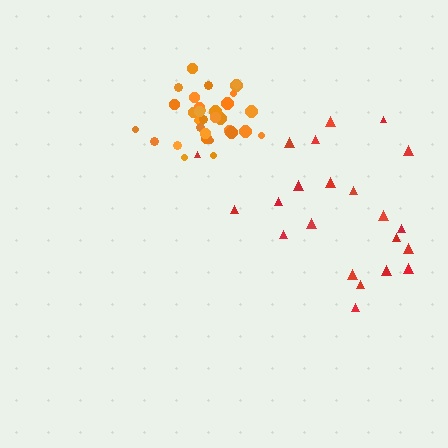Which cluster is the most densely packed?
Orange.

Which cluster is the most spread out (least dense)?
Red.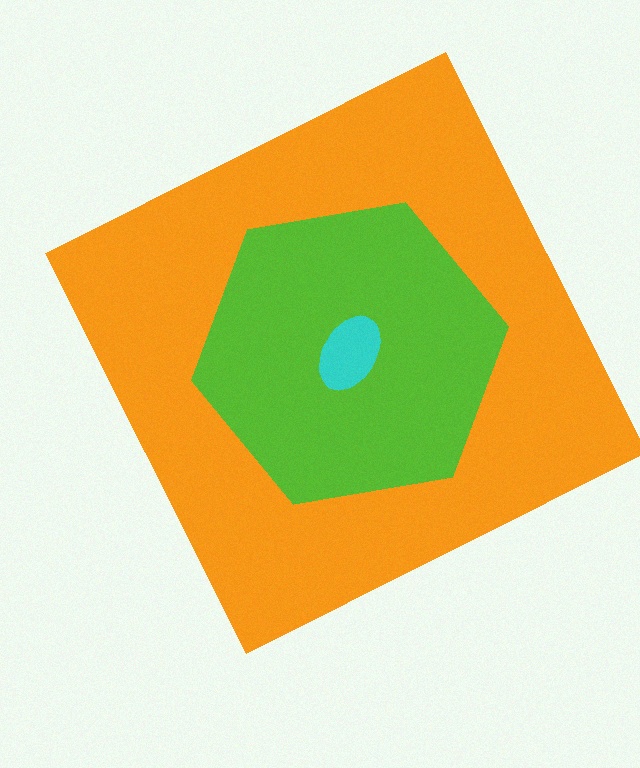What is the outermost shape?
The orange square.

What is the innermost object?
The cyan ellipse.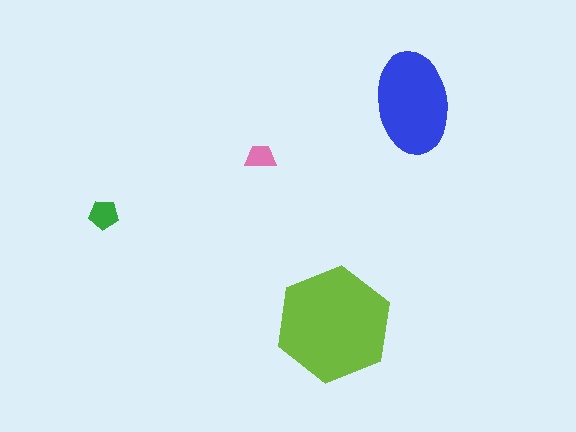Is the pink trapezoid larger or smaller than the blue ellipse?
Smaller.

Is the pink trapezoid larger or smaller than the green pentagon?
Smaller.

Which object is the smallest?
The pink trapezoid.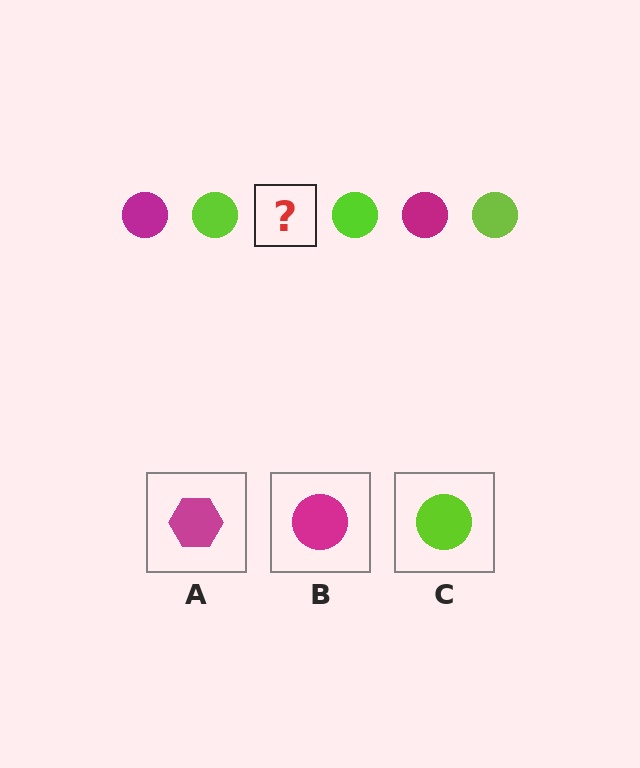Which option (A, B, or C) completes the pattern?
B.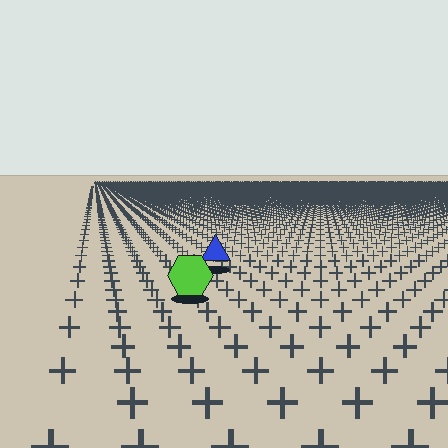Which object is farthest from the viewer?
The blue triangle is farthest from the viewer. It appears smaller and the ground texture around it is denser.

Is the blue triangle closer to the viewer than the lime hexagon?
No. The lime hexagon is closer — you can tell from the texture gradient: the ground texture is coarser near it.